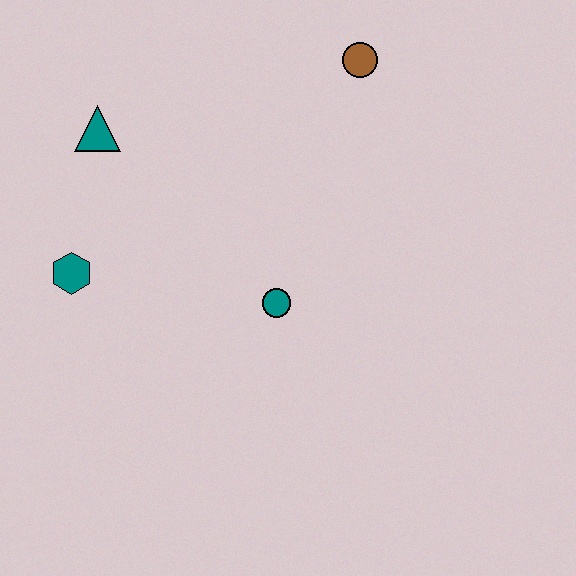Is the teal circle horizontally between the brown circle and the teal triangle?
Yes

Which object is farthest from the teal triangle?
The brown circle is farthest from the teal triangle.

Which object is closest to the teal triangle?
The teal hexagon is closest to the teal triangle.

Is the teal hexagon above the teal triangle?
No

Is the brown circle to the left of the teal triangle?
No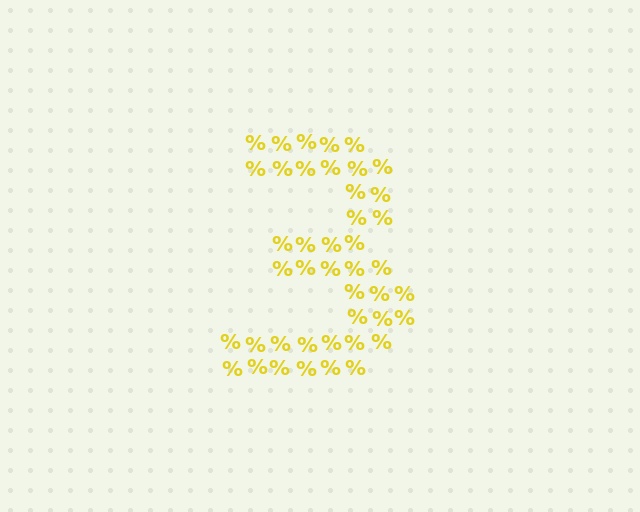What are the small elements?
The small elements are percent signs.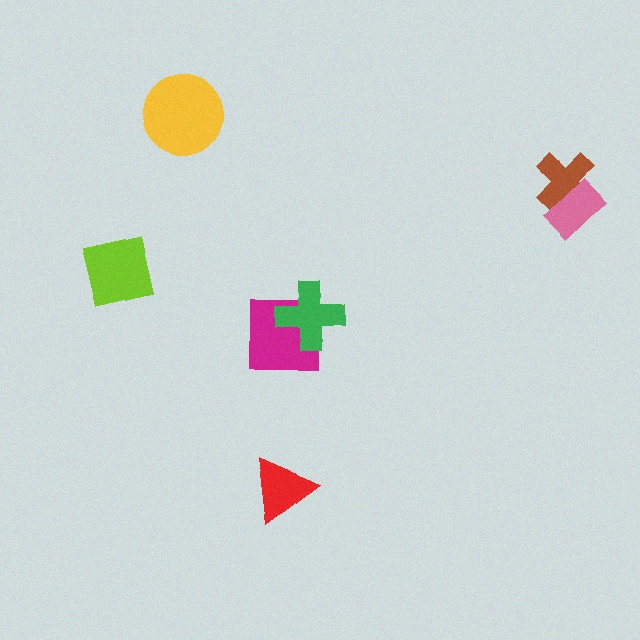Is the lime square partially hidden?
No, no other shape covers it.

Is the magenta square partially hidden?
Yes, it is partially covered by another shape.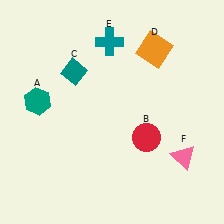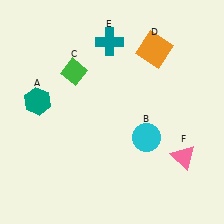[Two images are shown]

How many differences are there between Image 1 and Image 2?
There are 2 differences between the two images.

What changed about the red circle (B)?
In Image 1, B is red. In Image 2, it changed to cyan.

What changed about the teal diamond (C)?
In Image 1, C is teal. In Image 2, it changed to green.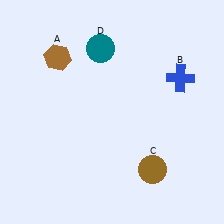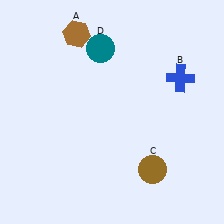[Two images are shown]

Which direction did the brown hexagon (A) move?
The brown hexagon (A) moved up.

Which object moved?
The brown hexagon (A) moved up.